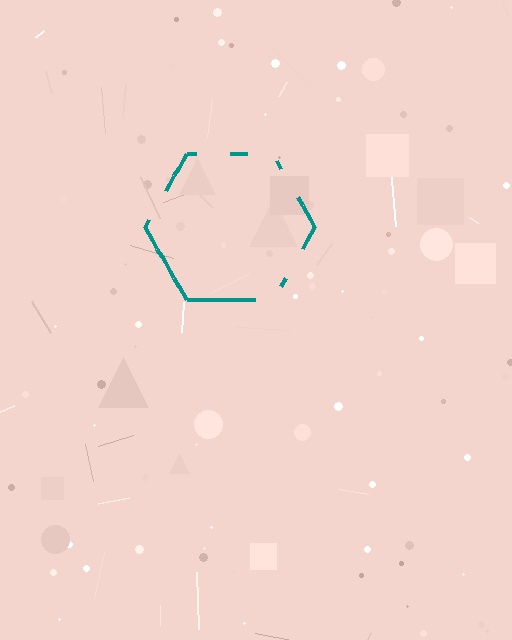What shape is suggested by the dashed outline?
The dashed outline suggests a hexagon.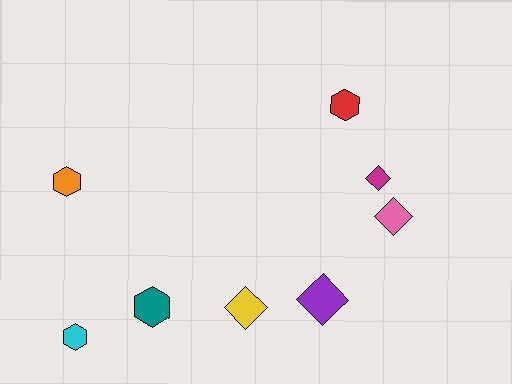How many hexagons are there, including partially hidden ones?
There are 4 hexagons.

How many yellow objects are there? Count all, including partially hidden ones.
There is 1 yellow object.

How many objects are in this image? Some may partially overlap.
There are 8 objects.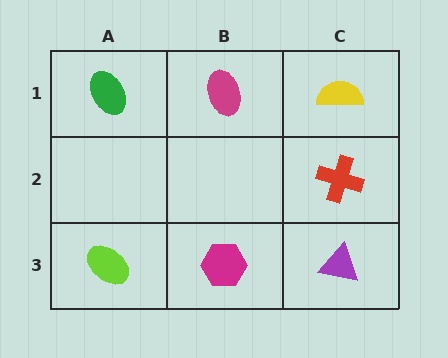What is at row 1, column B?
A magenta ellipse.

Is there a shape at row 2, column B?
No, that cell is empty.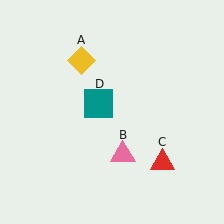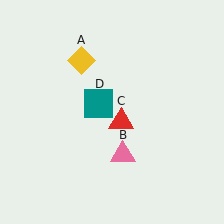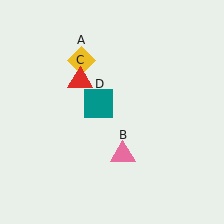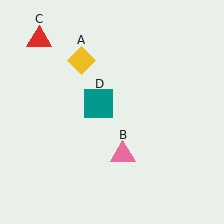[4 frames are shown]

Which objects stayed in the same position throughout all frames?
Yellow diamond (object A) and pink triangle (object B) and teal square (object D) remained stationary.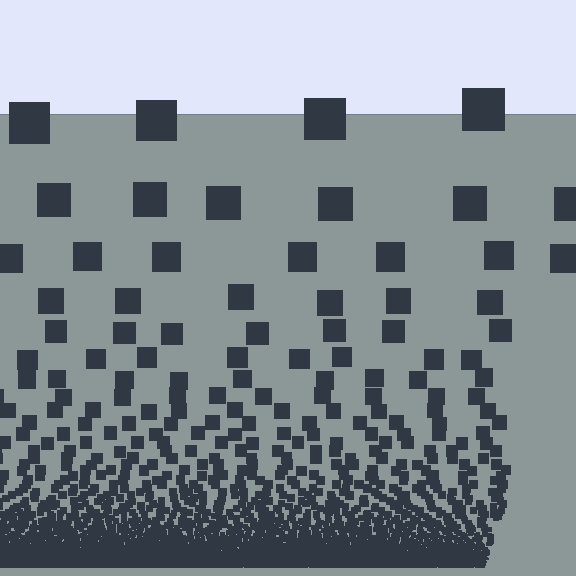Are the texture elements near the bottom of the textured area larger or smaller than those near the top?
Smaller. The gradient is inverted — elements near the bottom are smaller and denser.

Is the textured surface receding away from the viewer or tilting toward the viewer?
The surface appears to tilt toward the viewer. Texture elements get larger and sparser toward the top.